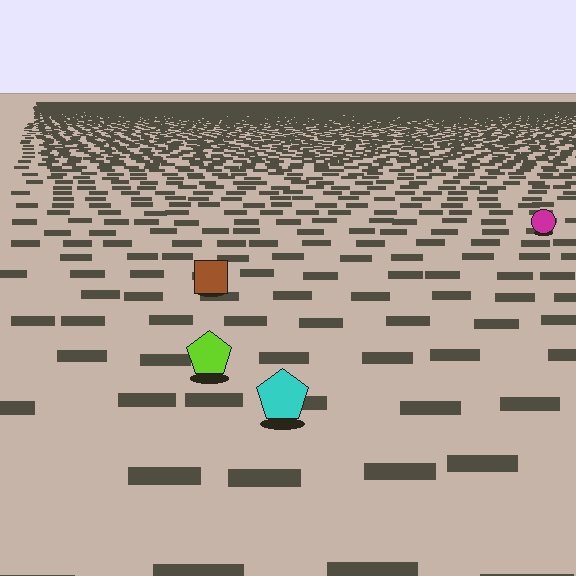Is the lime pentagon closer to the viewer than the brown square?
Yes. The lime pentagon is closer — you can tell from the texture gradient: the ground texture is coarser near it.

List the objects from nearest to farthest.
From nearest to farthest: the cyan pentagon, the lime pentagon, the brown square, the magenta circle.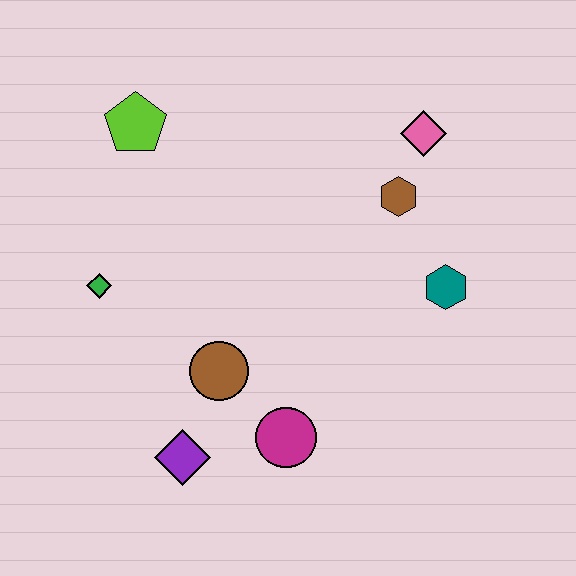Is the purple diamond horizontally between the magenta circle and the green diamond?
Yes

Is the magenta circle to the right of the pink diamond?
No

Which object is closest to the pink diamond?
The brown hexagon is closest to the pink diamond.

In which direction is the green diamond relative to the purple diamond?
The green diamond is above the purple diamond.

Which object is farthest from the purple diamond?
The pink diamond is farthest from the purple diamond.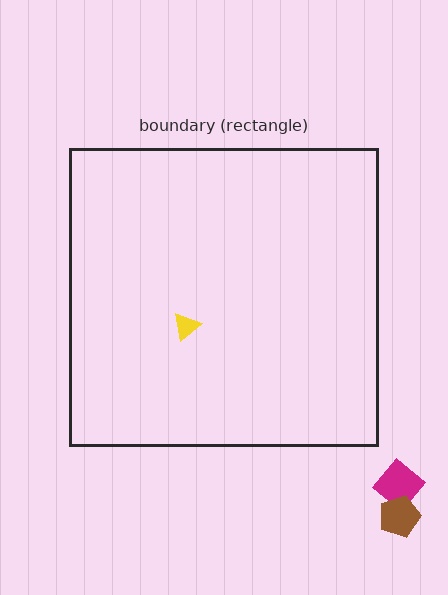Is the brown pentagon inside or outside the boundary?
Outside.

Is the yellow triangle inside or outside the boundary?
Inside.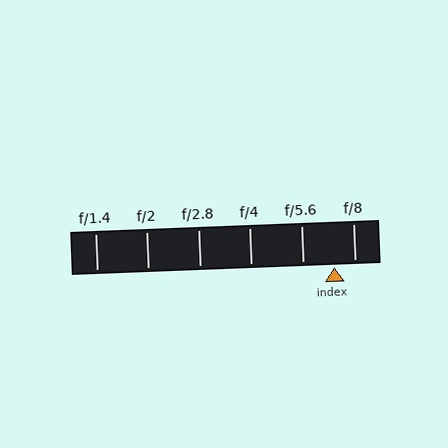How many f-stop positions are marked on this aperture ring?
There are 6 f-stop positions marked.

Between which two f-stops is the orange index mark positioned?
The index mark is between f/5.6 and f/8.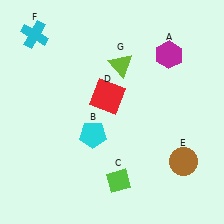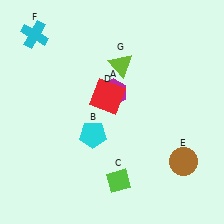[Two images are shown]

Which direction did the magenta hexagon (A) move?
The magenta hexagon (A) moved left.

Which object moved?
The magenta hexagon (A) moved left.